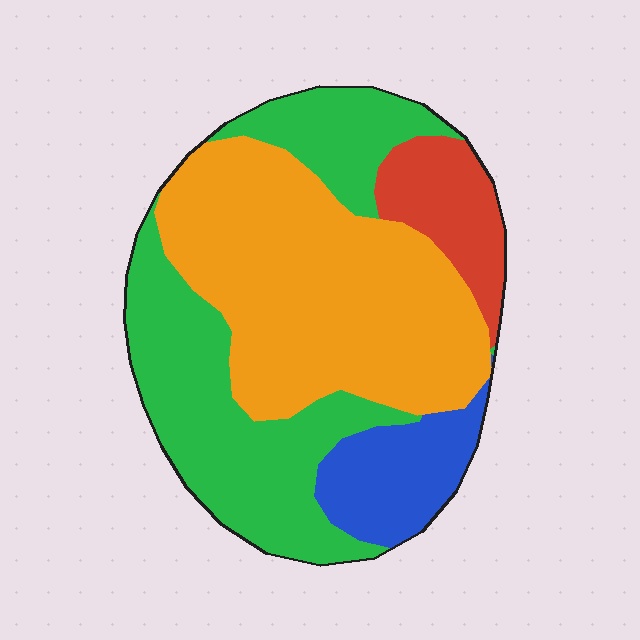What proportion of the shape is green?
Green takes up between a quarter and a half of the shape.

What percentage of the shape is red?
Red takes up about one tenth (1/10) of the shape.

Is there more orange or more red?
Orange.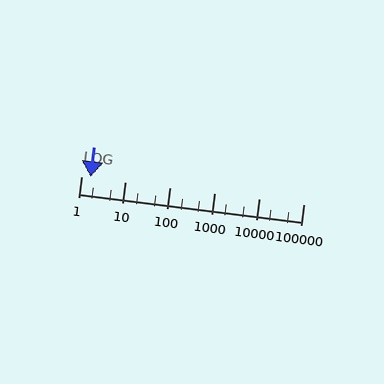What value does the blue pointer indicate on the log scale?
The pointer indicates approximately 1.6.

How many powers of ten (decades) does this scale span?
The scale spans 5 decades, from 1 to 100000.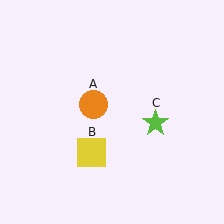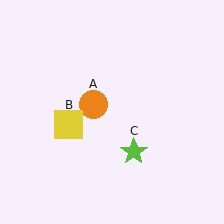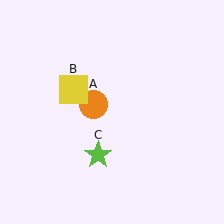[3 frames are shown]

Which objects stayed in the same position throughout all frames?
Orange circle (object A) remained stationary.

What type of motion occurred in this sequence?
The yellow square (object B), lime star (object C) rotated clockwise around the center of the scene.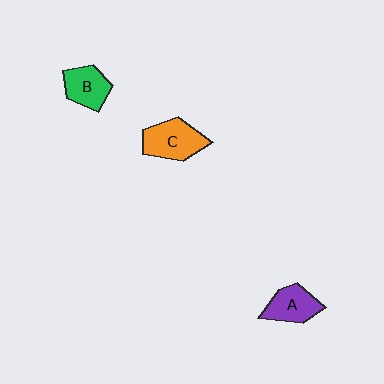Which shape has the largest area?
Shape C (orange).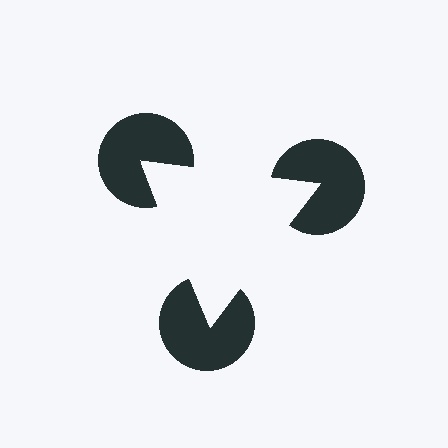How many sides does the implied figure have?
3 sides.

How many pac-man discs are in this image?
There are 3 — one at each vertex of the illusory triangle.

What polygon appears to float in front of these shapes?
An illusory triangle — its edges are inferred from the aligned wedge cuts in the pac-man discs, not physically drawn.